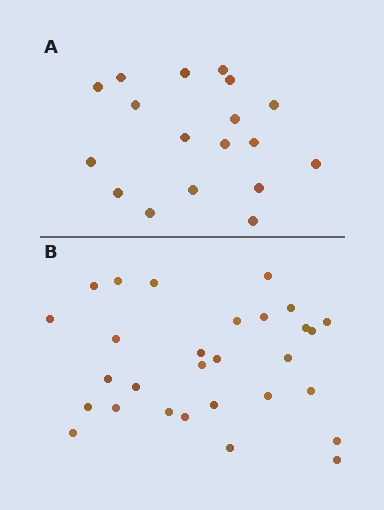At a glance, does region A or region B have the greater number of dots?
Region B (the bottom region) has more dots.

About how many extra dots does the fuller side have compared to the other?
Region B has roughly 12 or so more dots than region A.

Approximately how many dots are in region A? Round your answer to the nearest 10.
About 20 dots. (The exact count is 18, which rounds to 20.)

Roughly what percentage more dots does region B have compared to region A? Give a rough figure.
About 60% more.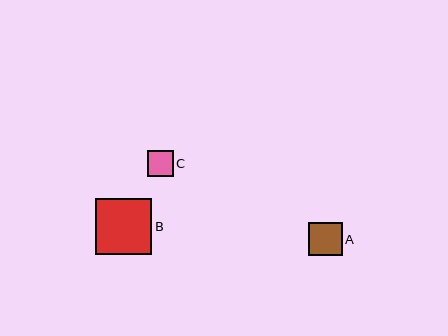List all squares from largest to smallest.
From largest to smallest: B, A, C.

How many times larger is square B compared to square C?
Square B is approximately 2.2 times the size of square C.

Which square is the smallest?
Square C is the smallest with a size of approximately 26 pixels.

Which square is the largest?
Square B is the largest with a size of approximately 57 pixels.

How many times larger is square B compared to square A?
Square B is approximately 1.7 times the size of square A.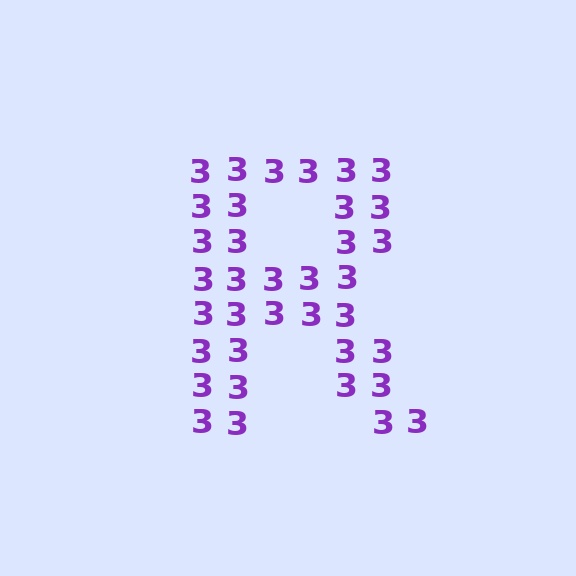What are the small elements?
The small elements are digit 3's.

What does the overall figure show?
The overall figure shows the letter R.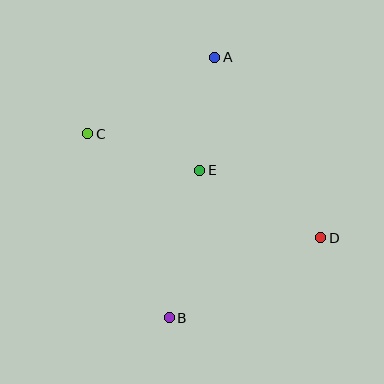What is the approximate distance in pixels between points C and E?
The distance between C and E is approximately 118 pixels.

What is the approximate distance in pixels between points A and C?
The distance between A and C is approximately 148 pixels.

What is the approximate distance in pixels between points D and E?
The distance between D and E is approximately 139 pixels.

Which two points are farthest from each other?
Points A and B are farthest from each other.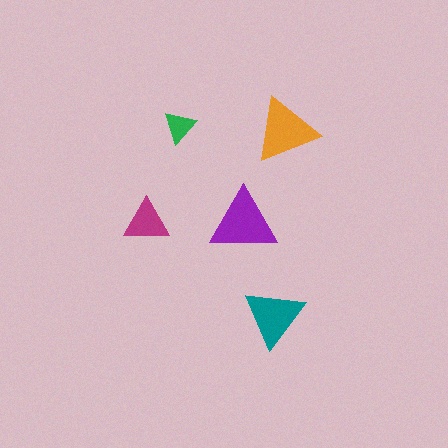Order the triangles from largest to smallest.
the purple one, the orange one, the teal one, the magenta one, the green one.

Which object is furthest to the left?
The magenta triangle is leftmost.